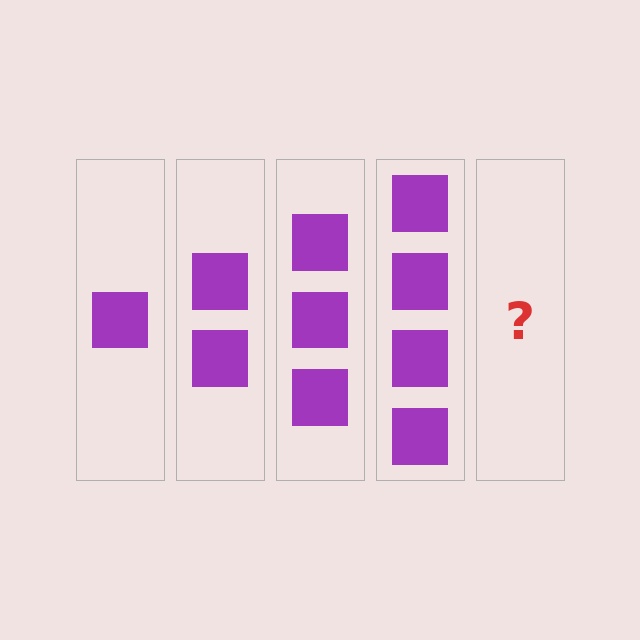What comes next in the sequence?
The next element should be 5 squares.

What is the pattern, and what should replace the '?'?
The pattern is that each step adds one more square. The '?' should be 5 squares.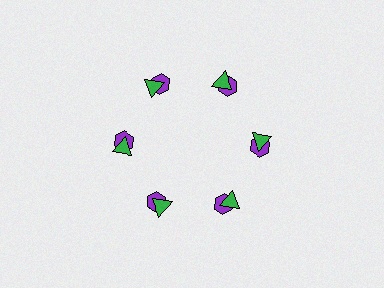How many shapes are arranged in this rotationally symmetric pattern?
There are 12 shapes, arranged in 6 groups of 2.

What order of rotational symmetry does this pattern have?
This pattern has 6-fold rotational symmetry.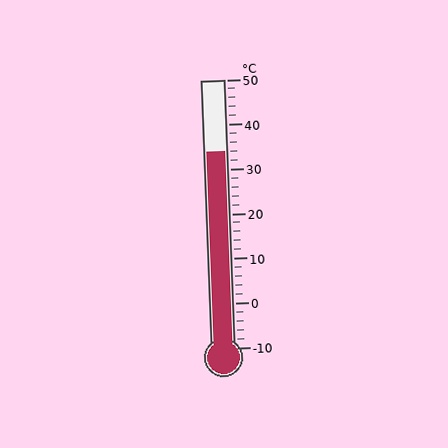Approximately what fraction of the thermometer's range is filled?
The thermometer is filled to approximately 75% of its range.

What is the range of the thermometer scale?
The thermometer scale ranges from -10°C to 50°C.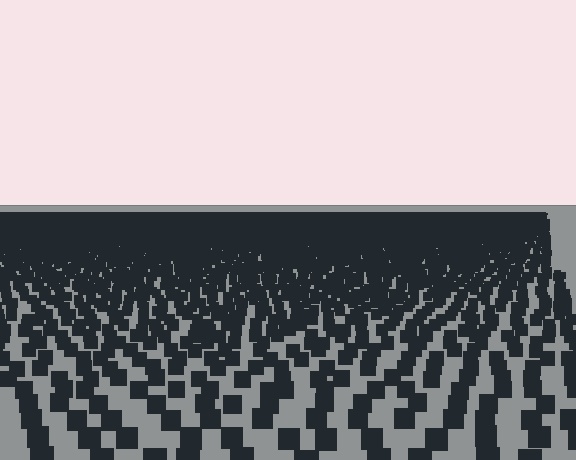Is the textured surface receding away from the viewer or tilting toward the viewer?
The surface is receding away from the viewer. Texture elements get smaller and denser toward the top.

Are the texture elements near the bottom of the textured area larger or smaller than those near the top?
Larger. Near the bottom, elements are closer to the viewer and appear at a bigger on-screen size.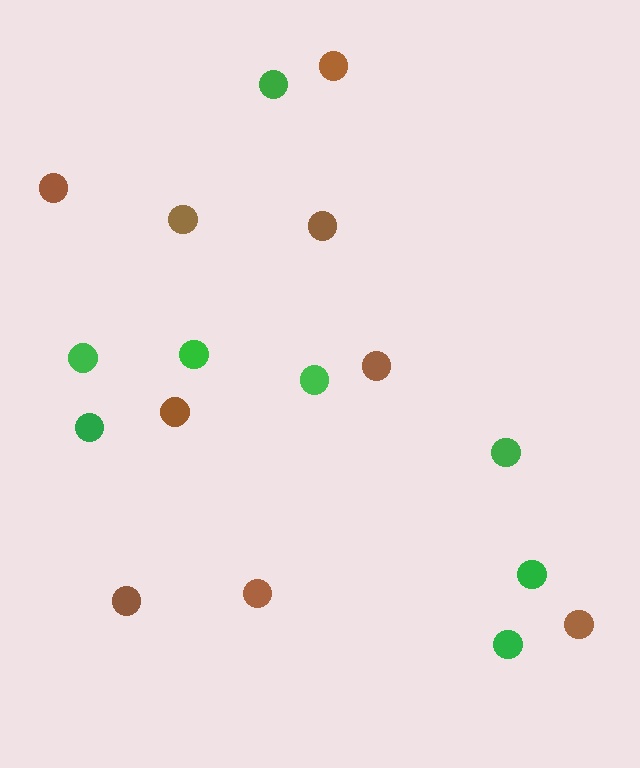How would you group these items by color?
There are 2 groups: one group of brown circles (9) and one group of green circles (8).